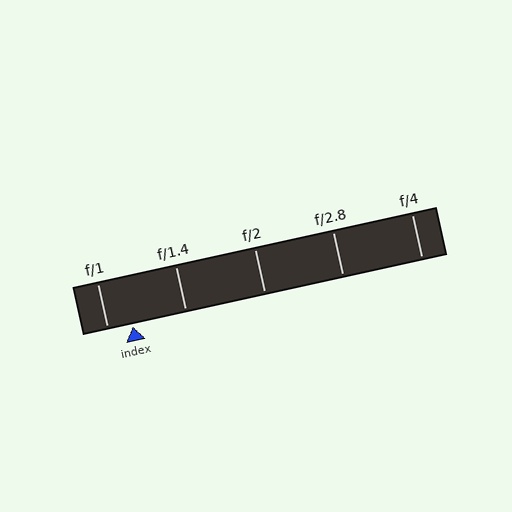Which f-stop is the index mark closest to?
The index mark is closest to f/1.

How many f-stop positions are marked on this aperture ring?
There are 5 f-stop positions marked.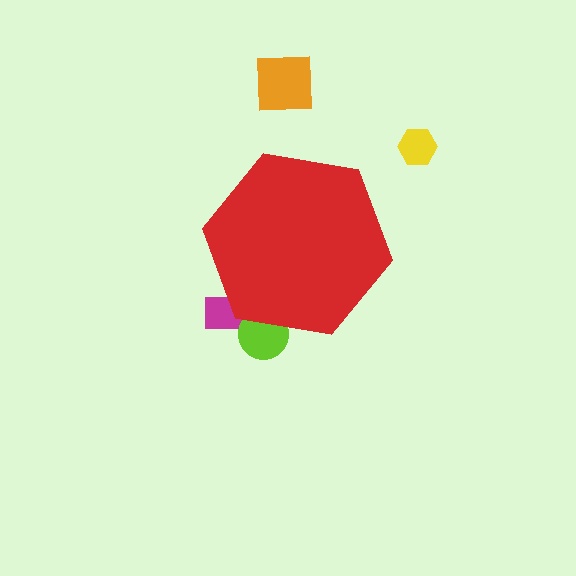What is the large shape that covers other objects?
A red hexagon.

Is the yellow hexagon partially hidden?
No, the yellow hexagon is fully visible.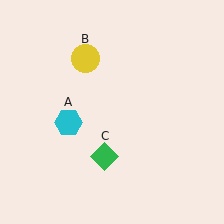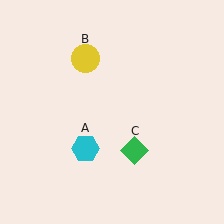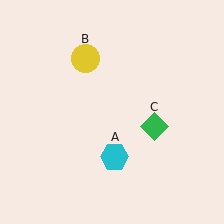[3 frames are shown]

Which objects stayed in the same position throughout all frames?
Yellow circle (object B) remained stationary.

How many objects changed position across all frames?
2 objects changed position: cyan hexagon (object A), green diamond (object C).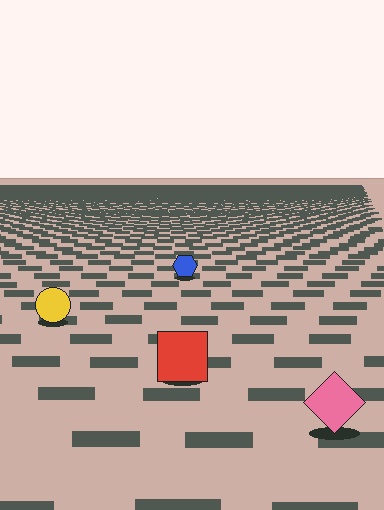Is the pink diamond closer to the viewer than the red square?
Yes. The pink diamond is closer — you can tell from the texture gradient: the ground texture is coarser near it.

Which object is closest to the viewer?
The pink diamond is closest. The texture marks near it are larger and more spread out.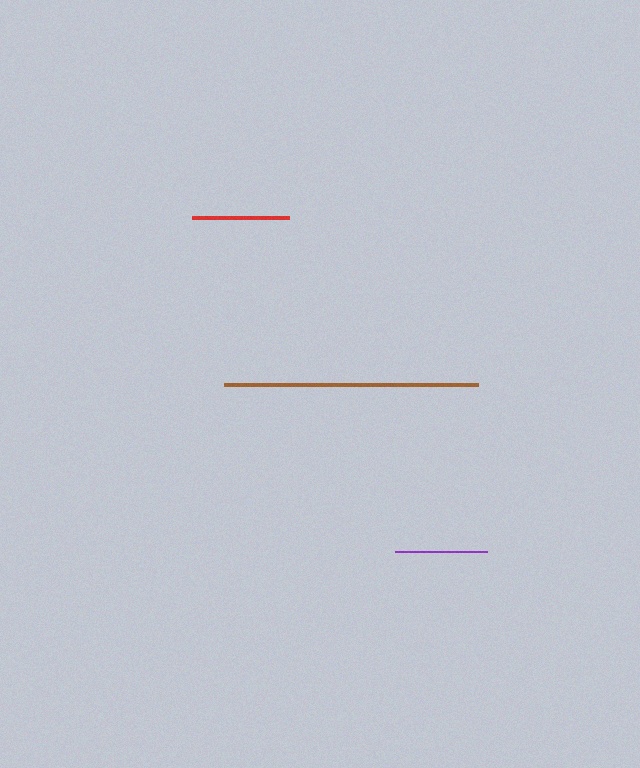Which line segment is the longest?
The brown line is the longest at approximately 254 pixels.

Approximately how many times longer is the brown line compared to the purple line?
The brown line is approximately 2.7 times the length of the purple line.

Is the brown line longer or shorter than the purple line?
The brown line is longer than the purple line.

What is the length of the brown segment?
The brown segment is approximately 254 pixels long.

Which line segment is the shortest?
The purple line is the shortest at approximately 93 pixels.